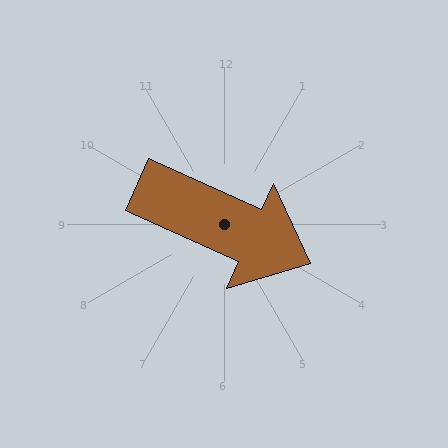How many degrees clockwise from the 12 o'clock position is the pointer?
Approximately 114 degrees.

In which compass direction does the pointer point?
Southeast.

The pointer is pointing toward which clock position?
Roughly 4 o'clock.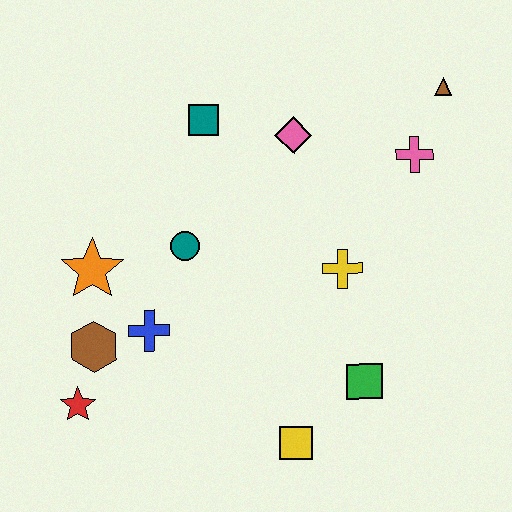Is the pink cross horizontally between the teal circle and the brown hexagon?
No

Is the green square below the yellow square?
No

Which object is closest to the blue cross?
The brown hexagon is closest to the blue cross.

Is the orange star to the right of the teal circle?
No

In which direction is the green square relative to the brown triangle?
The green square is below the brown triangle.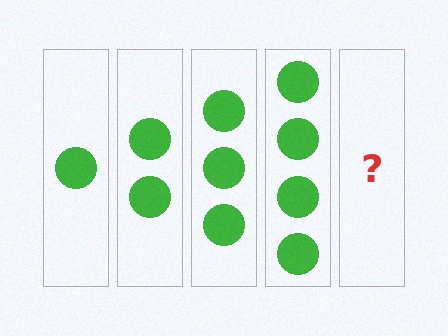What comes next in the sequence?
The next element should be 5 circles.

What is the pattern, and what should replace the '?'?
The pattern is that each step adds one more circle. The '?' should be 5 circles.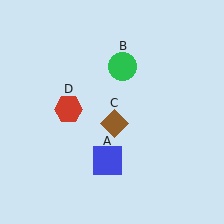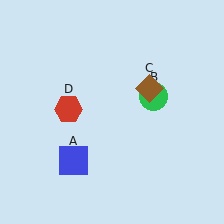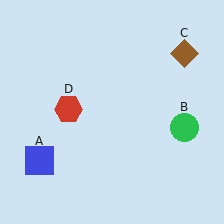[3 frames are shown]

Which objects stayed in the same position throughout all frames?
Red hexagon (object D) remained stationary.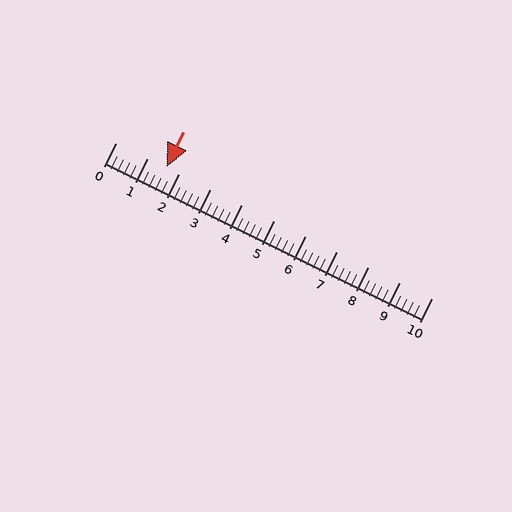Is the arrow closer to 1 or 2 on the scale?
The arrow is closer to 2.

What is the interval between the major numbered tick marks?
The major tick marks are spaced 1 units apart.